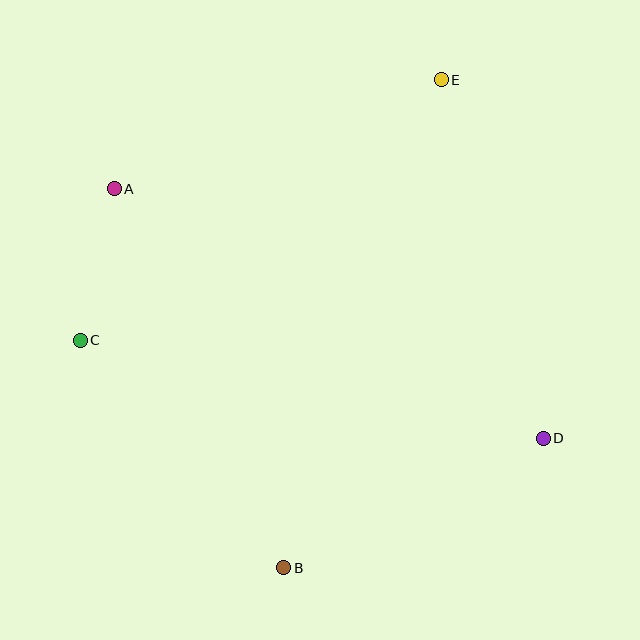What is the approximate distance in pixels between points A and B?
The distance between A and B is approximately 415 pixels.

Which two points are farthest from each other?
Points B and E are farthest from each other.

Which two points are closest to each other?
Points A and C are closest to each other.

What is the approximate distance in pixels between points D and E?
The distance between D and E is approximately 373 pixels.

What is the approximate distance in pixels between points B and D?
The distance between B and D is approximately 290 pixels.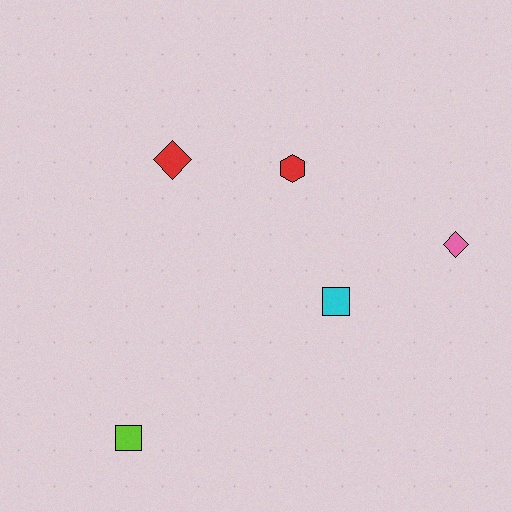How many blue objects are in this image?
There are no blue objects.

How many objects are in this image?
There are 5 objects.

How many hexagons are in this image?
There is 1 hexagon.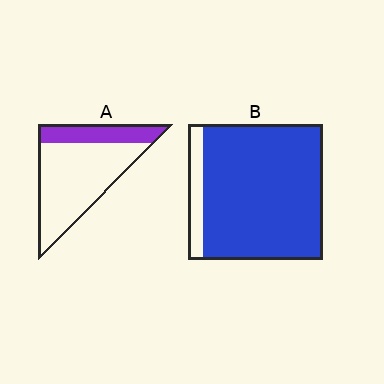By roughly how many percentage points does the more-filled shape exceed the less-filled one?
By roughly 65 percentage points (B over A).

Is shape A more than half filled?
No.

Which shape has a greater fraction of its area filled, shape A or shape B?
Shape B.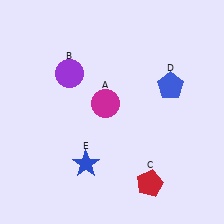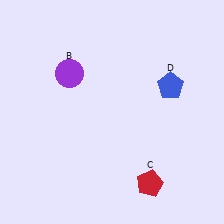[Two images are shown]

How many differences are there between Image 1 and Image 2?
There are 2 differences between the two images.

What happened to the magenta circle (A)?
The magenta circle (A) was removed in Image 2. It was in the top-left area of Image 1.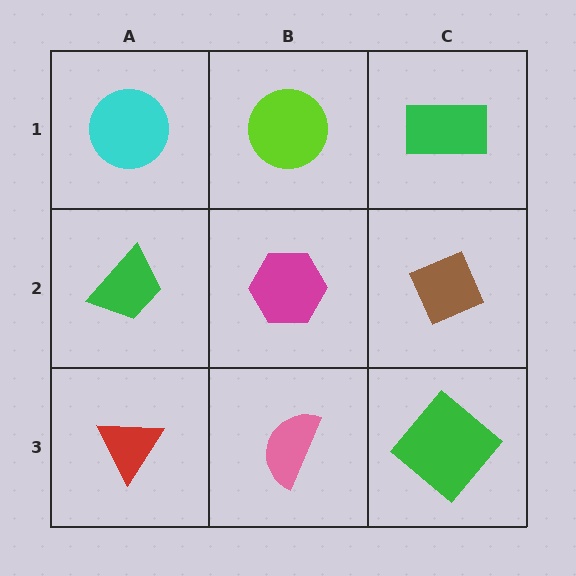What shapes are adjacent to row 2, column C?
A green rectangle (row 1, column C), a green diamond (row 3, column C), a magenta hexagon (row 2, column B).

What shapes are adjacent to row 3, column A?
A green trapezoid (row 2, column A), a pink semicircle (row 3, column B).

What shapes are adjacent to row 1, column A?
A green trapezoid (row 2, column A), a lime circle (row 1, column B).